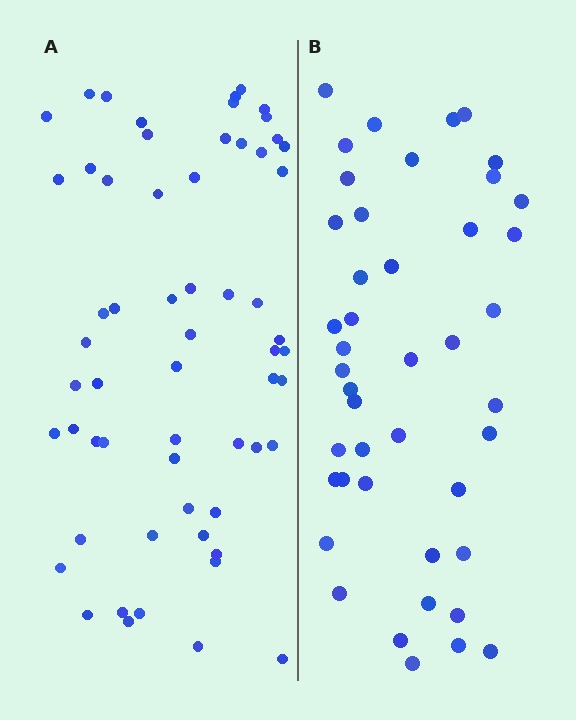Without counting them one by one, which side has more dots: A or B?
Region A (the left region) has more dots.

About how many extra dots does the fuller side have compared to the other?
Region A has approximately 15 more dots than region B.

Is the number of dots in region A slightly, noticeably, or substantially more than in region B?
Region A has noticeably more, but not dramatically so. The ratio is roughly 1.4 to 1.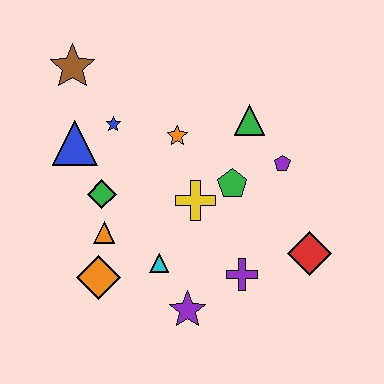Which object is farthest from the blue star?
The red diamond is farthest from the blue star.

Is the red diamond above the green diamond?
No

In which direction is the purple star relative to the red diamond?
The purple star is to the left of the red diamond.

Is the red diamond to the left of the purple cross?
No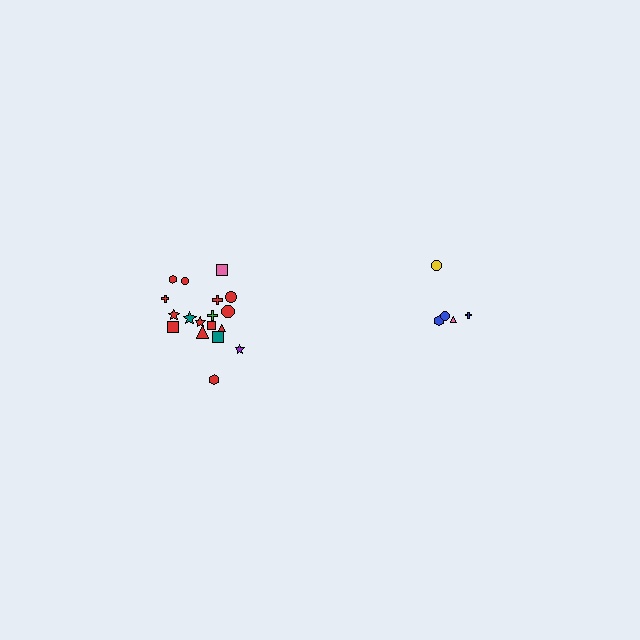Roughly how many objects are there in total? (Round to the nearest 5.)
Roughly 25 objects in total.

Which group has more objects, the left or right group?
The left group.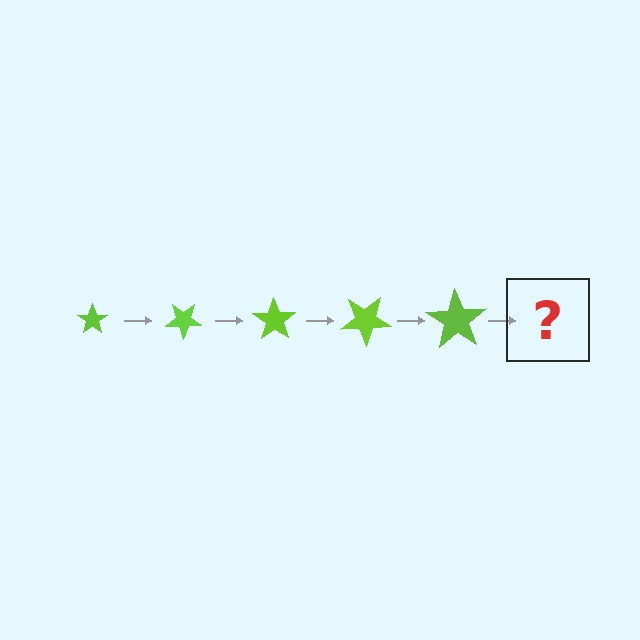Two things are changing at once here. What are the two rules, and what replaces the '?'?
The two rules are that the star grows larger each step and it rotates 35 degrees each step. The '?' should be a star, larger than the previous one and rotated 175 degrees from the start.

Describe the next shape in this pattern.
It should be a star, larger than the previous one and rotated 175 degrees from the start.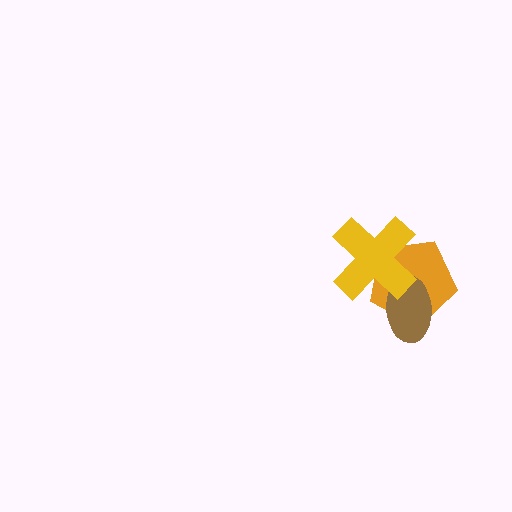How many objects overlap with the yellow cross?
2 objects overlap with the yellow cross.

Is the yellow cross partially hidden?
No, no other shape covers it.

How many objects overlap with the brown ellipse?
2 objects overlap with the brown ellipse.